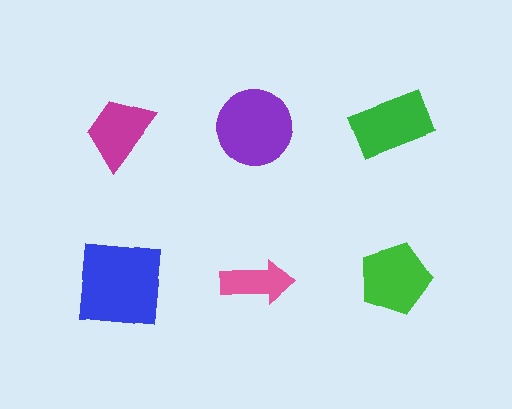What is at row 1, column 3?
A green rectangle.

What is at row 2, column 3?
A green pentagon.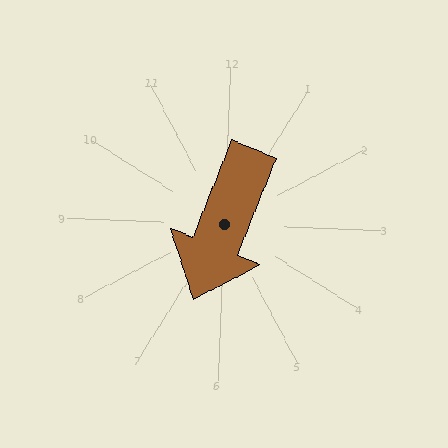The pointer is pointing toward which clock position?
Roughly 7 o'clock.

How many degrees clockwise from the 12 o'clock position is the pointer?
Approximately 200 degrees.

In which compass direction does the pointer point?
South.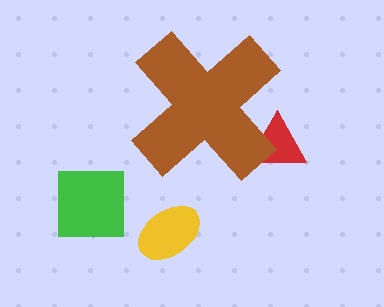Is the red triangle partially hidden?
Yes, the red triangle is partially hidden behind the brown cross.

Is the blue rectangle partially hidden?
No, the blue rectangle is fully visible.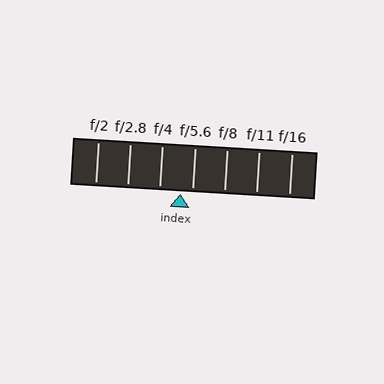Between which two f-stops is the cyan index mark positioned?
The index mark is between f/4 and f/5.6.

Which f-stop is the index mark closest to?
The index mark is closest to f/5.6.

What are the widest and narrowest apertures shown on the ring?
The widest aperture shown is f/2 and the narrowest is f/16.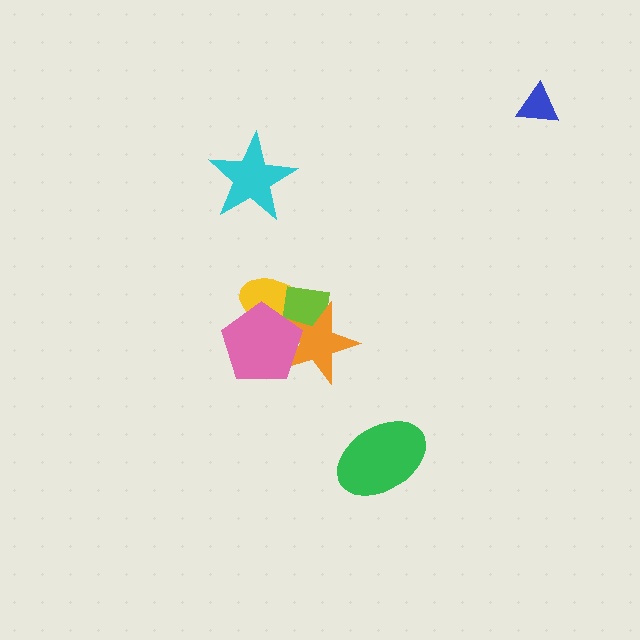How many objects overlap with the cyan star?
0 objects overlap with the cyan star.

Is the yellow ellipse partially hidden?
Yes, it is partially covered by another shape.